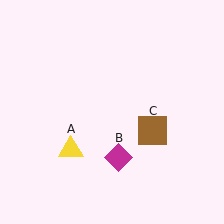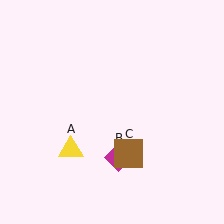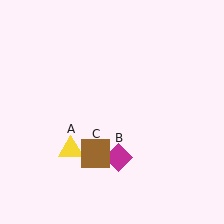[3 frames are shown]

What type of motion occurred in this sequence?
The brown square (object C) rotated clockwise around the center of the scene.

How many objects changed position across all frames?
1 object changed position: brown square (object C).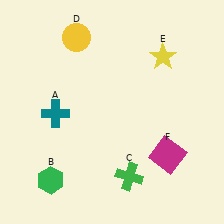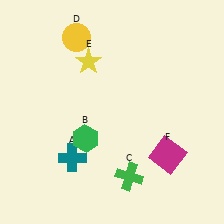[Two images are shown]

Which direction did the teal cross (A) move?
The teal cross (A) moved down.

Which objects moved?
The objects that moved are: the teal cross (A), the green hexagon (B), the yellow star (E).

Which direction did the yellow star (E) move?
The yellow star (E) moved left.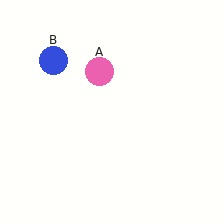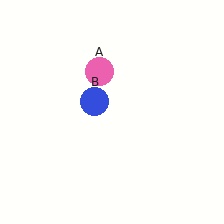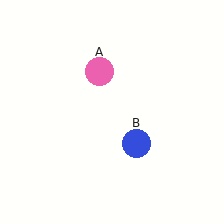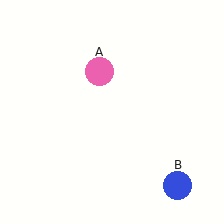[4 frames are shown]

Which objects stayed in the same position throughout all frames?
Pink circle (object A) remained stationary.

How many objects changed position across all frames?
1 object changed position: blue circle (object B).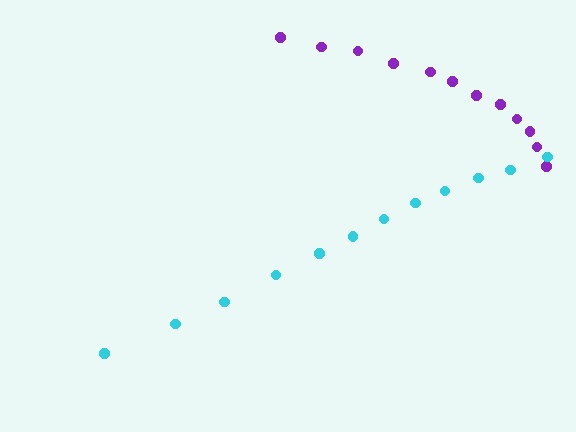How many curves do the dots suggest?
There are 2 distinct paths.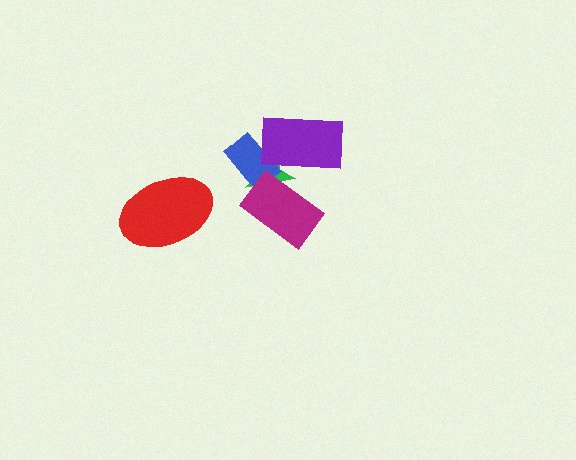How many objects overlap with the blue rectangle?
2 objects overlap with the blue rectangle.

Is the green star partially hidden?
Yes, it is partially covered by another shape.